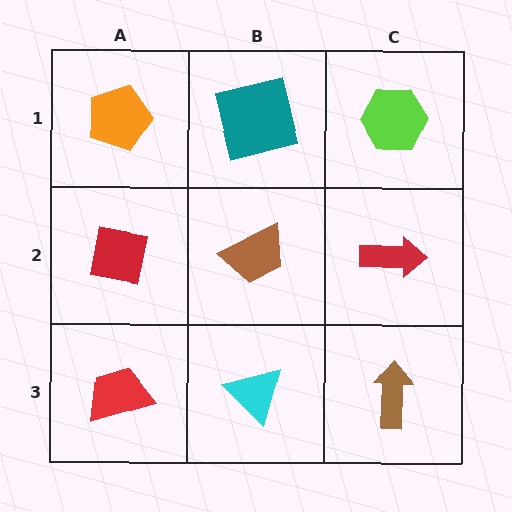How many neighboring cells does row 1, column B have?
3.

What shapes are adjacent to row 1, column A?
A red square (row 2, column A), a teal square (row 1, column B).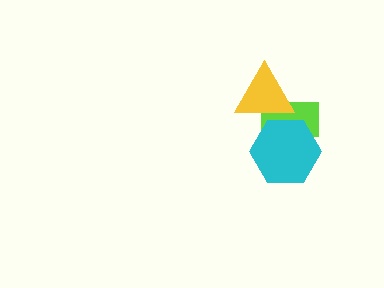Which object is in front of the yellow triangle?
The cyan hexagon is in front of the yellow triangle.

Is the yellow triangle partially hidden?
Yes, it is partially covered by another shape.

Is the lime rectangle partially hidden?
Yes, it is partially covered by another shape.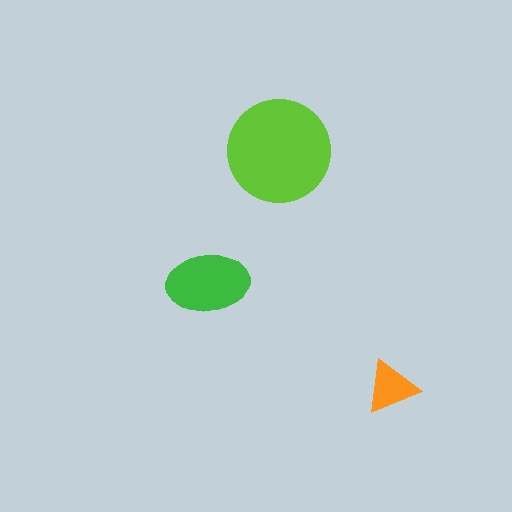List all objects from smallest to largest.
The orange triangle, the green ellipse, the lime circle.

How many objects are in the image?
There are 3 objects in the image.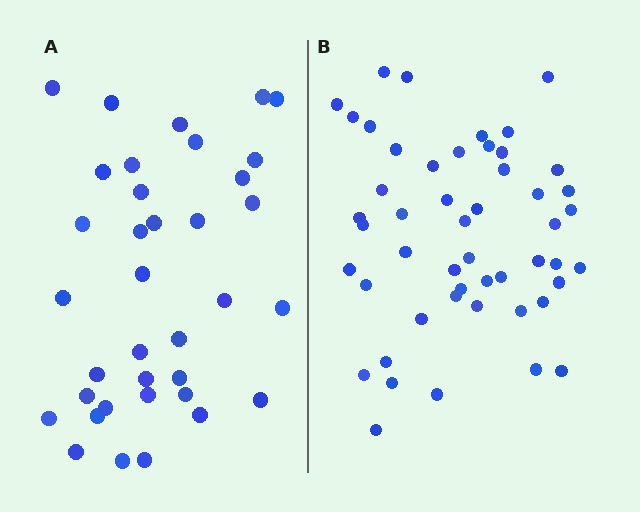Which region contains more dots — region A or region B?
Region B (the right region) has more dots.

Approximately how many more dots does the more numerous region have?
Region B has approximately 15 more dots than region A.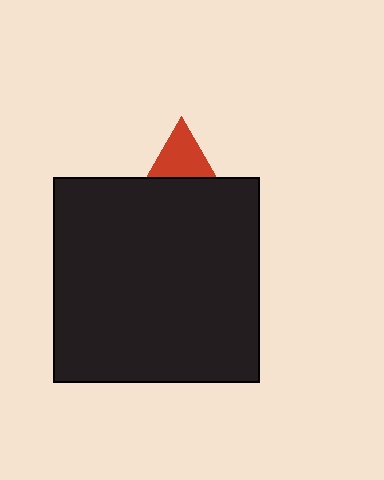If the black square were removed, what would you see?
You would see the complete red triangle.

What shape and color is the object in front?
The object in front is a black square.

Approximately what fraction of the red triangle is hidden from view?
Roughly 63% of the red triangle is hidden behind the black square.